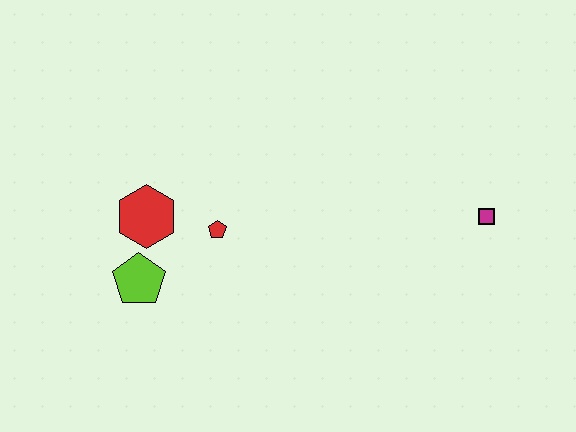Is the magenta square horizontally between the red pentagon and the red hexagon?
No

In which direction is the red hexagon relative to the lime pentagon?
The red hexagon is above the lime pentagon.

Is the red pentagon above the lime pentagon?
Yes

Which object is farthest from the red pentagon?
The magenta square is farthest from the red pentagon.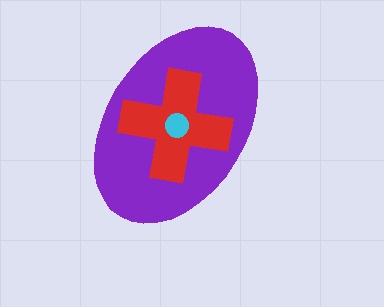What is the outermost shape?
The purple ellipse.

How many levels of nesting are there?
3.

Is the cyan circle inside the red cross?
Yes.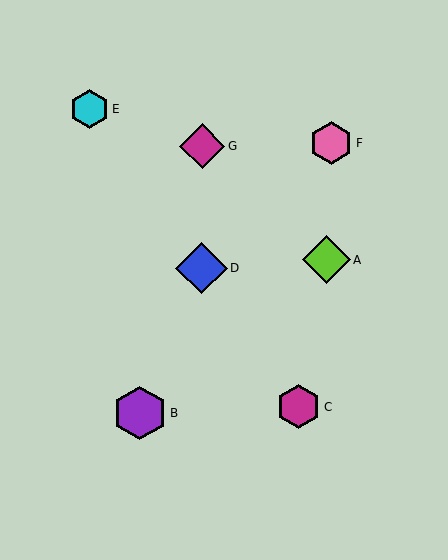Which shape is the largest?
The purple hexagon (labeled B) is the largest.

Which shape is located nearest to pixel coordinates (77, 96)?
The cyan hexagon (labeled E) at (90, 109) is nearest to that location.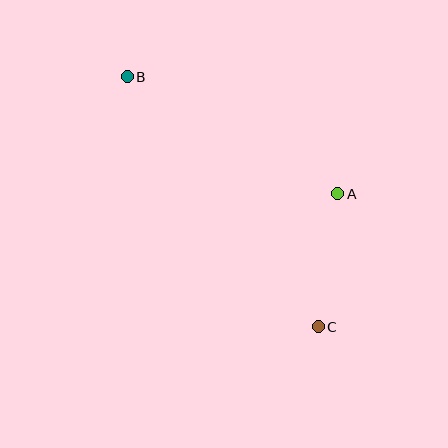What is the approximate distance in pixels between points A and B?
The distance between A and B is approximately 241 pixels.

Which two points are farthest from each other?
Points B and C are farthest from each other.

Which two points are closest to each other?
Points A and C are closest to each other.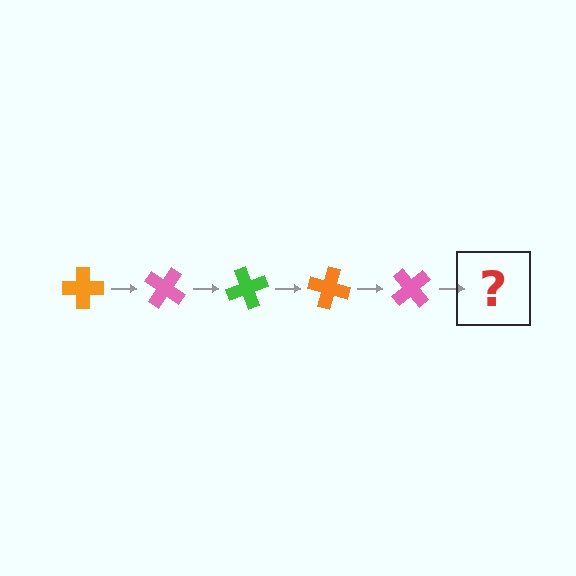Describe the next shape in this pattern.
It should be a green cross, rotated 175 degrees from the start.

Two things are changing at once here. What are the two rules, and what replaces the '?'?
The two rules are that it rotates 35 degrees each step and the color cycles through orange, pink, and green. The '?' should be a green cross, rotated 175 degrees from the start.